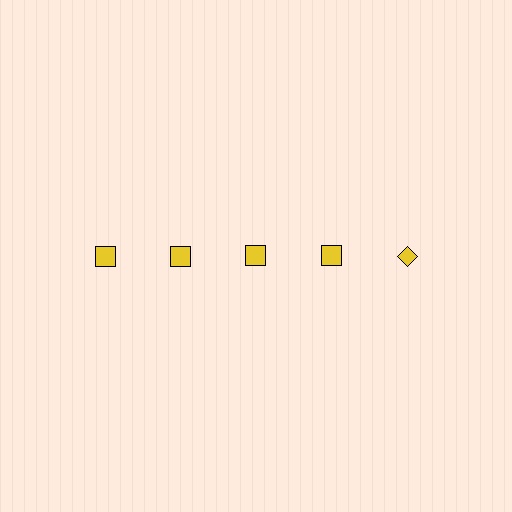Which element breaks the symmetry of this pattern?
The yellow diamond in the top row, rightmost column breaks the symmetry. All other shapes are yellow squares.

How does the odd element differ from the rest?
It has a different shape: diamond instead of square.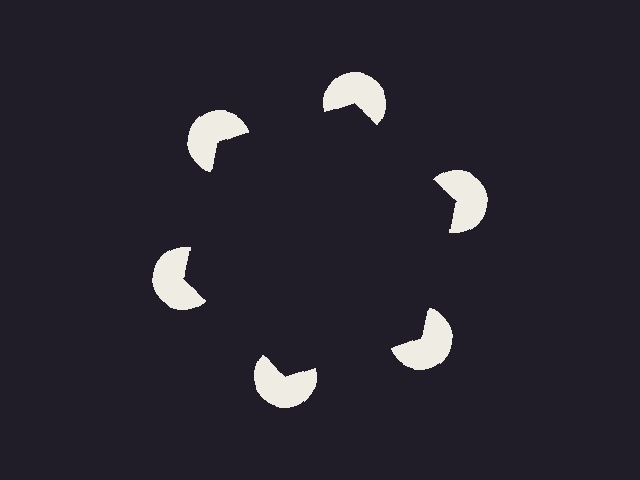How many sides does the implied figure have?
6 sides.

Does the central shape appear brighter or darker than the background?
It typically appears slightly darker than the background, even though no actual brightness change is drawn.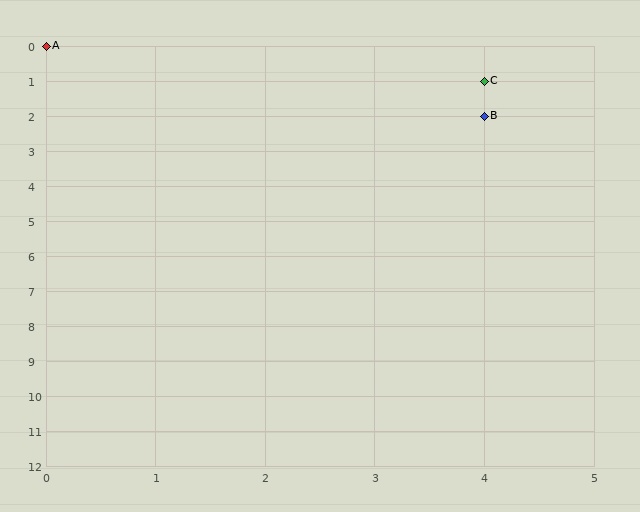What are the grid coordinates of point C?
Point C is at grid coordinates (4, 1).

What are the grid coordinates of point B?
Point B is at grid coordinates (4, 2).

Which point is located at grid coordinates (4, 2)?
Point B is at (4, 2).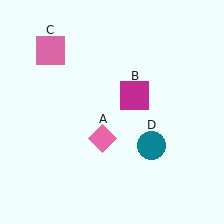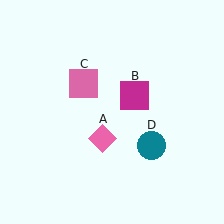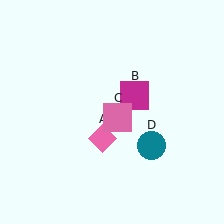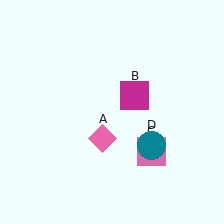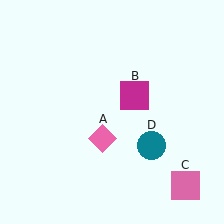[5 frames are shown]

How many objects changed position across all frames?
1 object changed position: pink square (object C).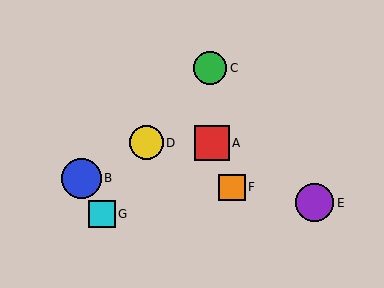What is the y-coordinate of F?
Object F is at y≈187.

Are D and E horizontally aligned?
No, D is at y≈143 and E is at y≈203.